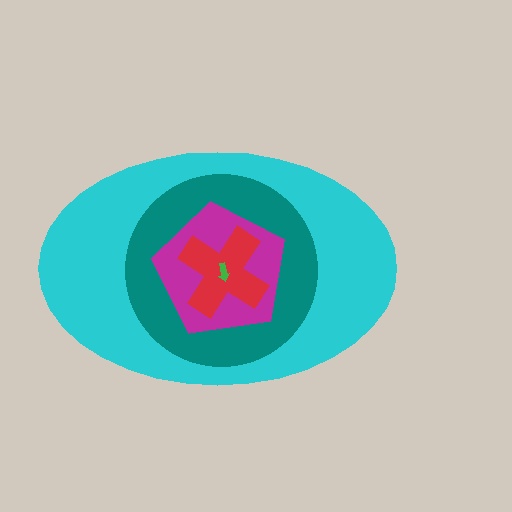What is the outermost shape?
The cyan ellipse.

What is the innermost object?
The green arrow.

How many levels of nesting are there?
5.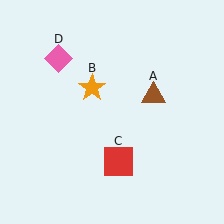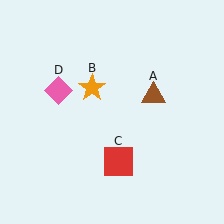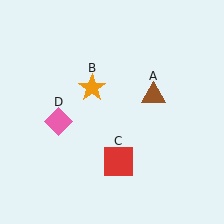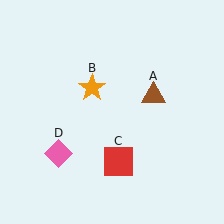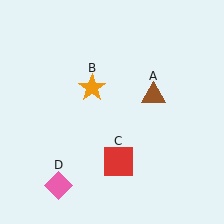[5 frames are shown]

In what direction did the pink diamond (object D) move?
The pink diamond (object D) moved down.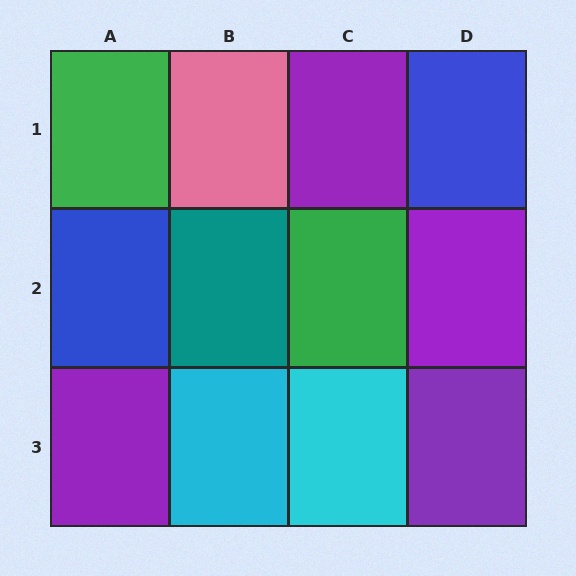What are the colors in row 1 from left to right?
Green, pink, purple, blue.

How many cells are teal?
1 cell is teal.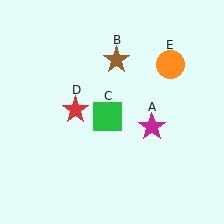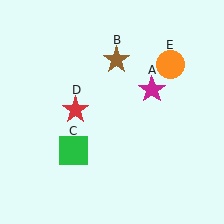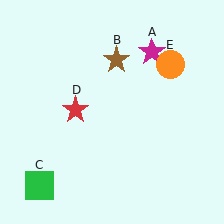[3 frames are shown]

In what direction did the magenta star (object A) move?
The magenta star (object A) moved up.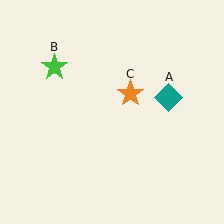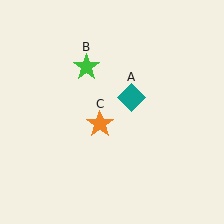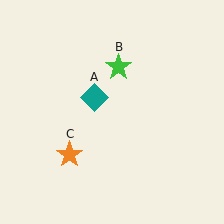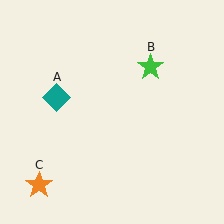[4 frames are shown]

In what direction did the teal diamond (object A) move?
The teal diamond (object A) moved left.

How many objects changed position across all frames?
3 objects changed position: teal diamond (object A), green star (object B), orange star (object C).